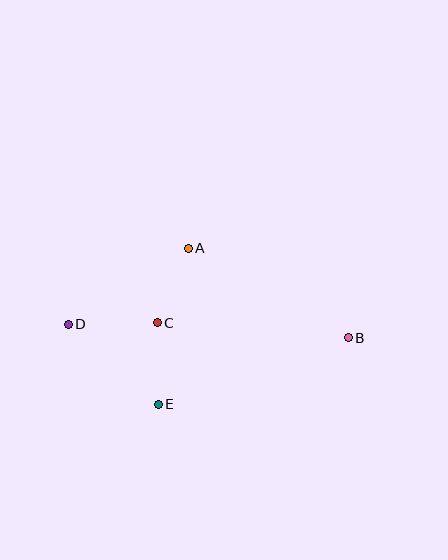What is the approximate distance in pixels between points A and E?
The distance between A and E is approximately 159 pixels.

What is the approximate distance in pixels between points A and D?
The distance between A and D is approximately 142 pixels.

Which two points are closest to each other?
Points A and C are closest to each other.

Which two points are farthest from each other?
Points B and D are farthest from each other.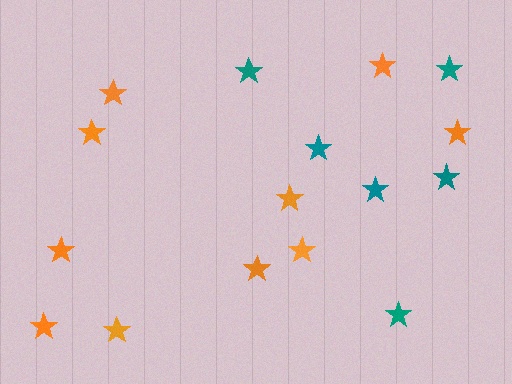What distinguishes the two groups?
There are 2 groups: one group of teal stars (6) and one group of orange stars (10).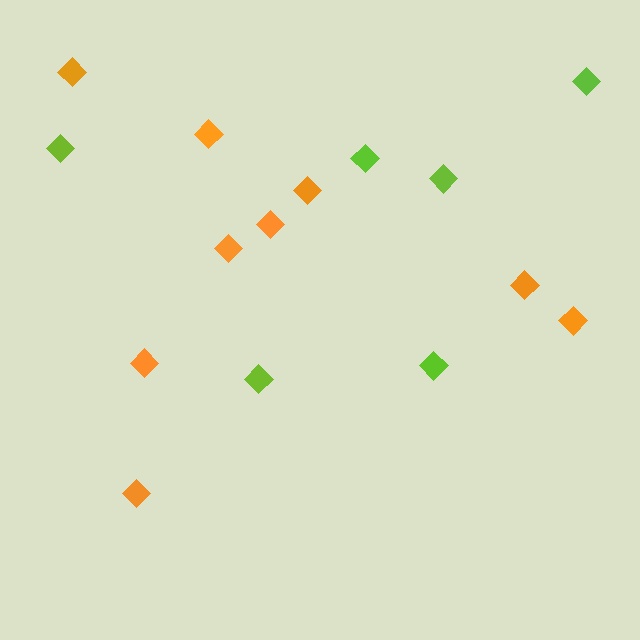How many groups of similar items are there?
There are 2 groups: one group of orange diamonds (9) and one group of lime diamonds (6).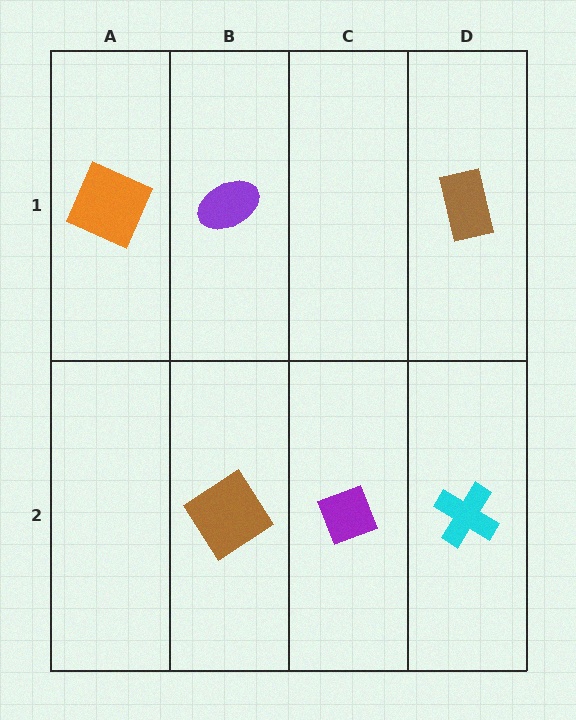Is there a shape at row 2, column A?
No, that cell is empty.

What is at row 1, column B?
A purple ellipse.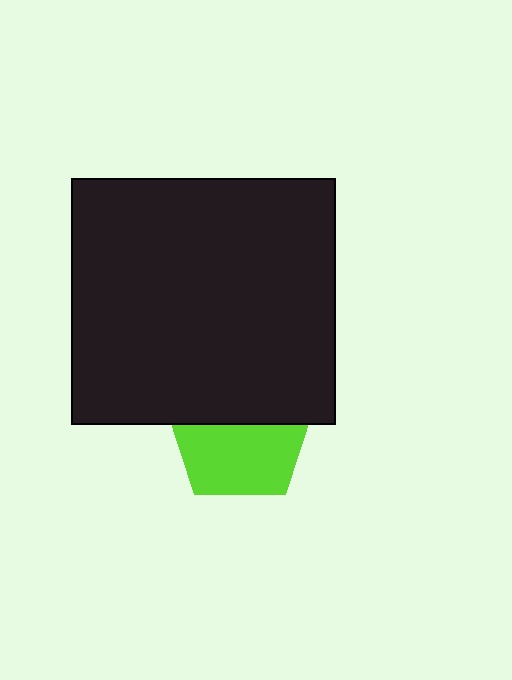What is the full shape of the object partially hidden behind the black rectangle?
The partially hidden object is a lime pentagon.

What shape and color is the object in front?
The object in front is a black rectangle.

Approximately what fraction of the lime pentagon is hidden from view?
Roughly 44% of the lime pentagon is hidden behind the black rectangle.